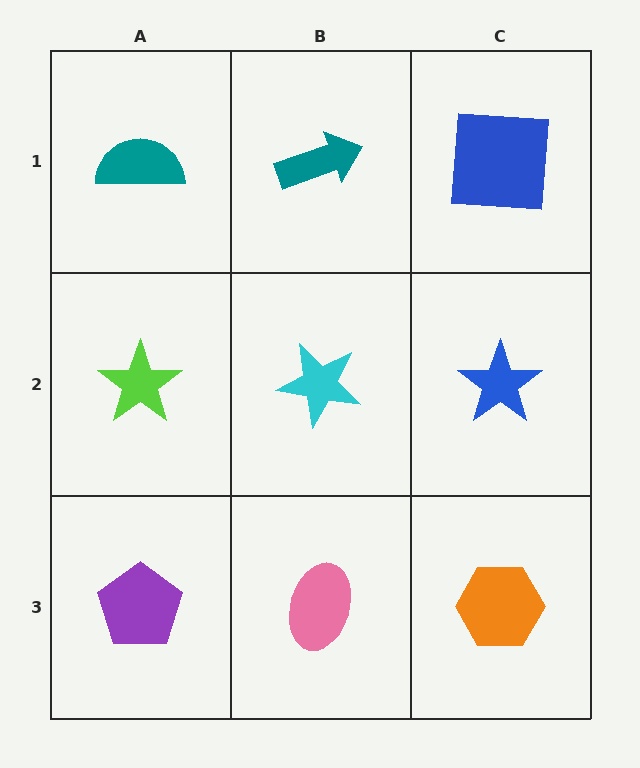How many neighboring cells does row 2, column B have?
4.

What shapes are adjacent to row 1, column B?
A cyan star (row 2, column B), a teal semicircle (row 1, column A), a blue square (row 1, column C).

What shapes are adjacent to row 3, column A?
A lime star (row 2, column A), a pink ellipse (row 3, column B).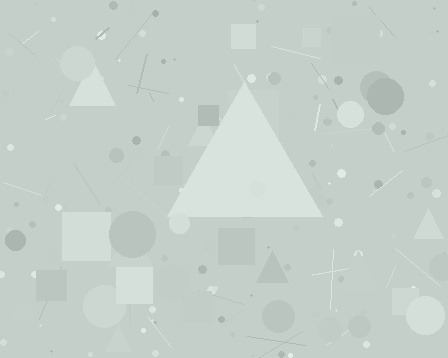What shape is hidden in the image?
A triangle is hidden in the image.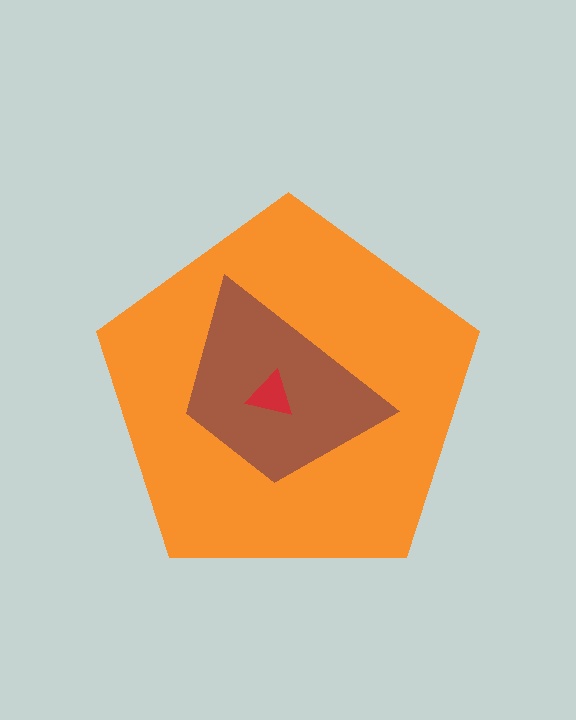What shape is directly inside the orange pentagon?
The brown trapezoid.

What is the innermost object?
The red triangle.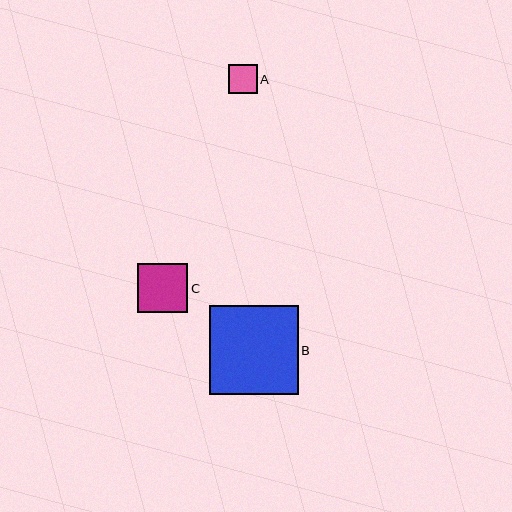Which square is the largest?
Square B is the largest with a size of approximately 89 pixels.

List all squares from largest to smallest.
From largest to smallest: B, C, A.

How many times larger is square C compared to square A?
Square C is approximately 1.7 times the size of square A.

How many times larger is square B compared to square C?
Square B is approximately 1.8 times the size of square C.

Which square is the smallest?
Square A is the smallest with a size of approximately 29 pixels.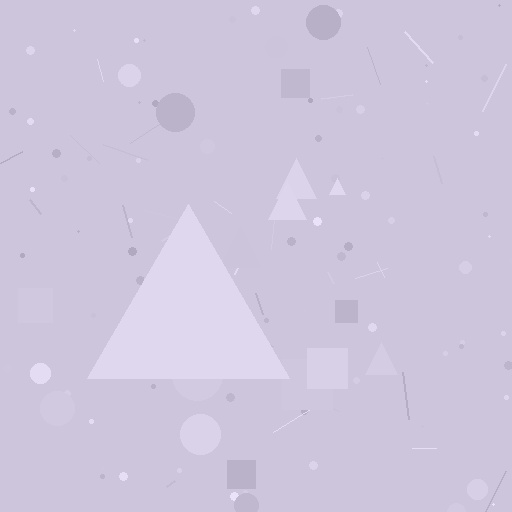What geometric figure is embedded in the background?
A triangle is embedded in the background.